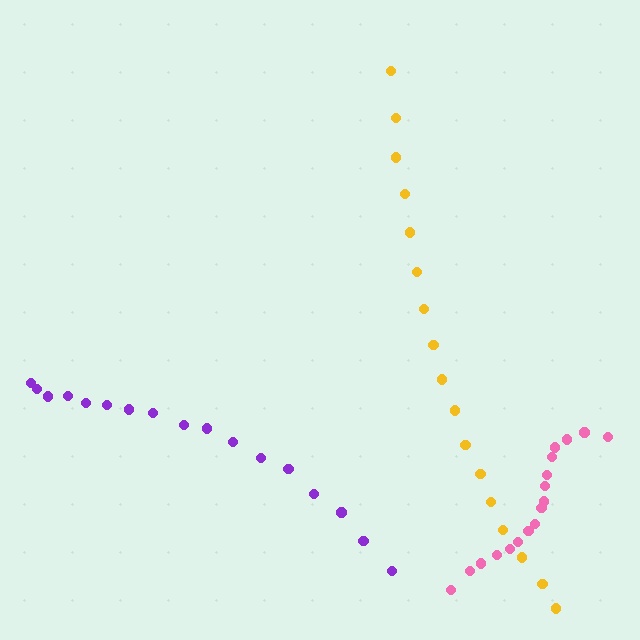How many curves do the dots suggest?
There are 3 distinct paths.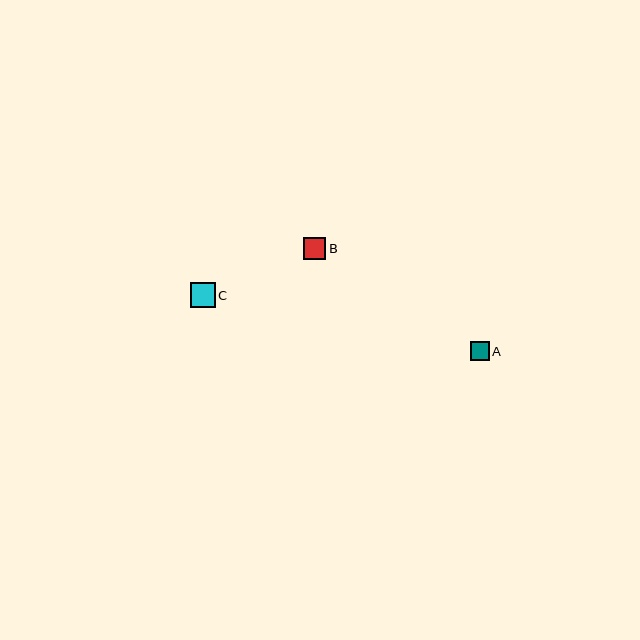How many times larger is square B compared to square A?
Square B is approximately 1.2 times the size of square A.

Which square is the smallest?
Square A is the smallest with a size of approximately 18 pixels.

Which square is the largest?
Square C is the largest with a size of approximately 24 pixels.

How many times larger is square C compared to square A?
Square C is approximately 1.3 times the size of square A.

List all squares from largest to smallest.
From largest to smallest: C, B, A.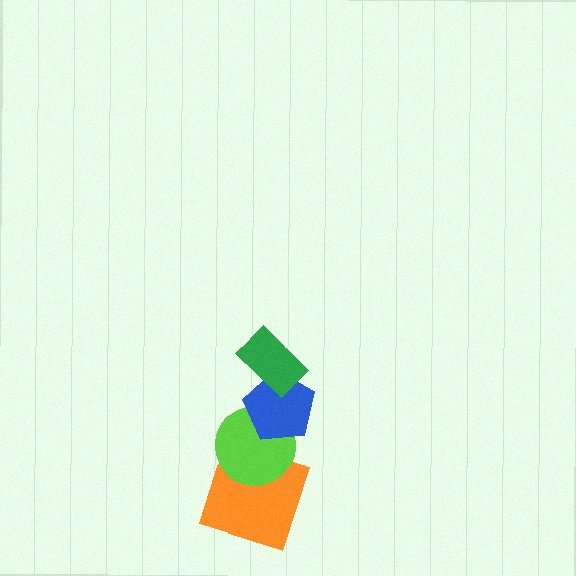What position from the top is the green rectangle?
The green rectangle is 1st from the top.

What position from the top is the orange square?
The orange square is 4th from the top.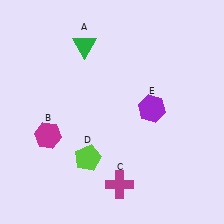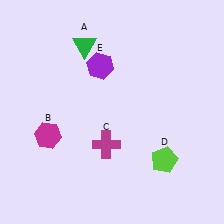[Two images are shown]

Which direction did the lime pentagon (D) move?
The lime pentagon (D) moved right.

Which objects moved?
The objects that moved are: the magenta cross (C), the lime pentagon (D), the purple hexagon (E).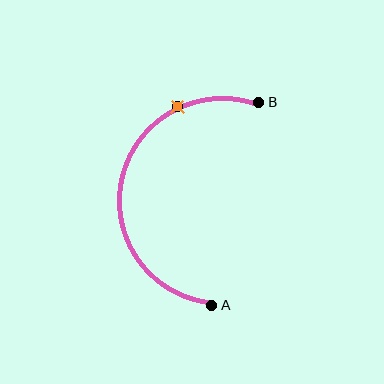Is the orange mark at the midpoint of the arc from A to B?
No. The orange mark lies on the arc but is closer to endpoint B. The arc midpoint would be at the point on the curve equidistant along the arc from both A and B.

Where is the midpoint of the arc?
The arc midpoint is the point on the curve farthest from the straight line joining A and B. It sits to the left of that line.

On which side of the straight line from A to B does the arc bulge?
The arc bulges to the left of the straight line connecting A and B.